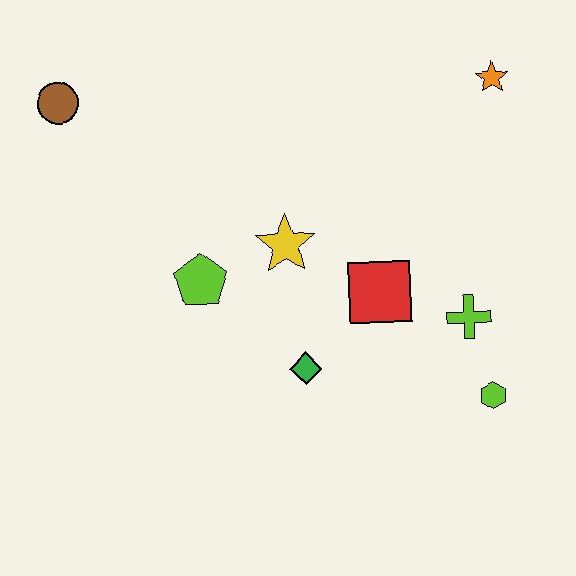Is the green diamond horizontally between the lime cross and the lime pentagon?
Yes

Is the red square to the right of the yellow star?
Yes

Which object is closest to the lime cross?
The lime hexagon is closest to the lime cross.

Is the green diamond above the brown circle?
No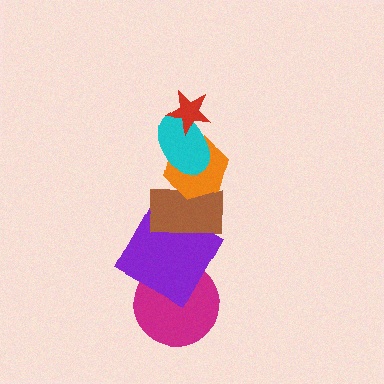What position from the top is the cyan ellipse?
The cyan ellipse is 2nd from the top.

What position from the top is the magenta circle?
The magenta circle is 6th from the top.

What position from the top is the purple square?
The purple square is 5th from the top.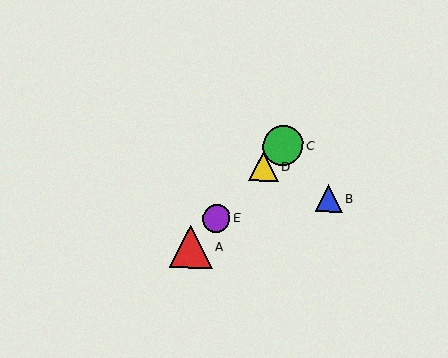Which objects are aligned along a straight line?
Objects A, C, D, E are aligned along a straight line.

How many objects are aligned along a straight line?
4 objects (A, C, D, E) are aligned along a straight line.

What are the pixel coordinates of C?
Object C is at (283, 145).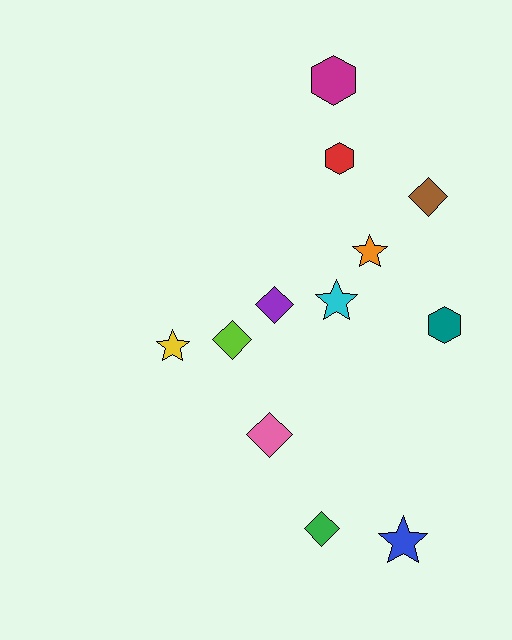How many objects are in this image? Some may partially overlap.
There are 12 objects.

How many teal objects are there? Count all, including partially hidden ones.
There is 1 teal object.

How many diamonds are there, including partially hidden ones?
There are 5 diamonds.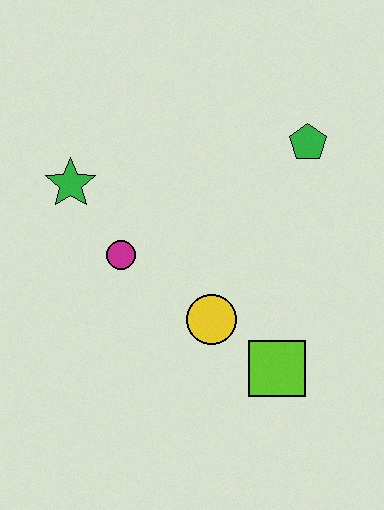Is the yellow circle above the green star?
No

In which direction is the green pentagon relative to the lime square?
The green pentagon is above the lime square.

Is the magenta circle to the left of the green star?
No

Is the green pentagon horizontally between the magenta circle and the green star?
No